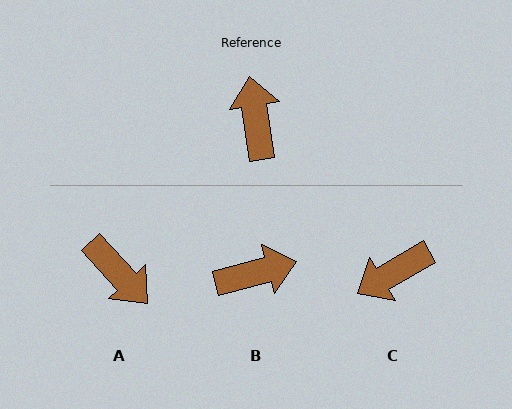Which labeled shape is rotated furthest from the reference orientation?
A, about 146 degrees away.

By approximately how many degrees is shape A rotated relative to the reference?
Approximately 146 degrees clockwise.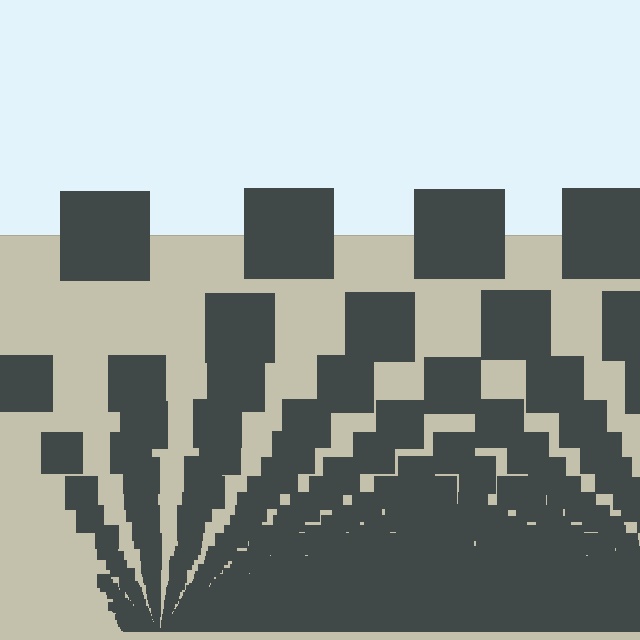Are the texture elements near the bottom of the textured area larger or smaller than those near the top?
Smaller. The gradient is inverted — elements near the bottom are smaller and denser.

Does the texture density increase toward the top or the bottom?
Density increases toward the bottom.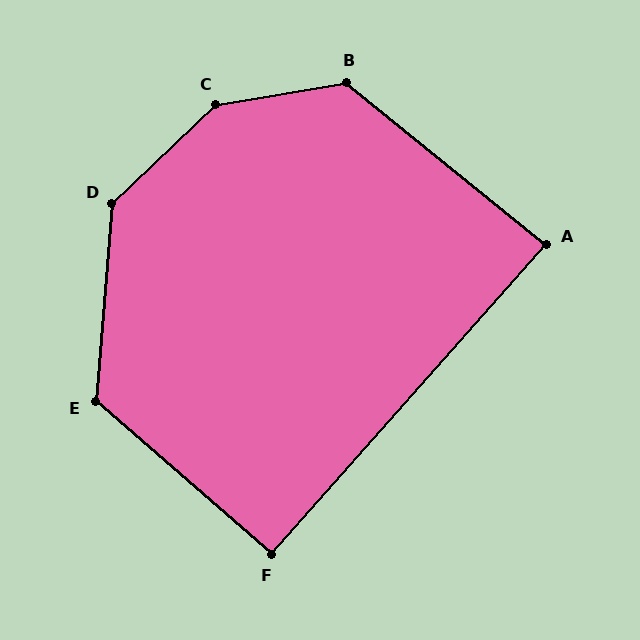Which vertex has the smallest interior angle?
A, at approximately 87 degrees.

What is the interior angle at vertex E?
Approximately 126 degrees (obtuse).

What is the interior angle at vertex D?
Approximately 138 degrees (obtuse).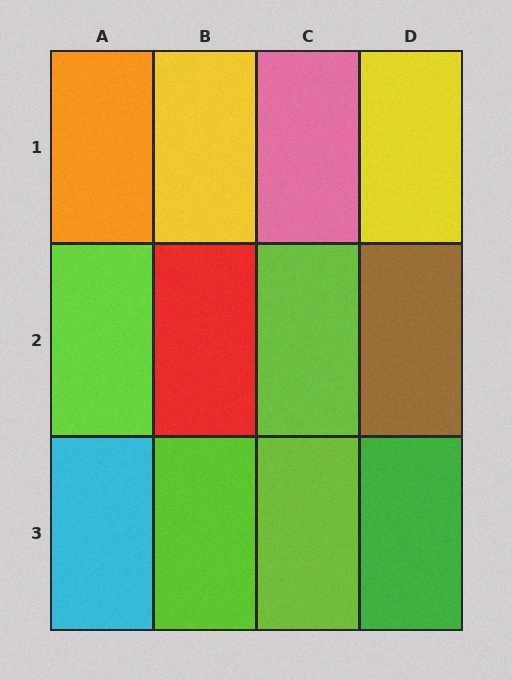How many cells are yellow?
2 cells are yellow.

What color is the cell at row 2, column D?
Brown.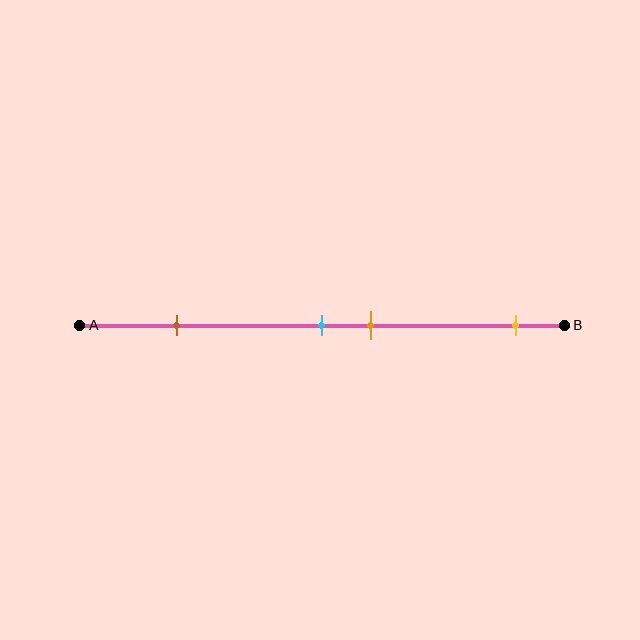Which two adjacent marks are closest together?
The cyan and orange marks are the closest adjacent pair.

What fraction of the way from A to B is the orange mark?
The orange mark is approximately 60% (0.6) of the way from A to B.